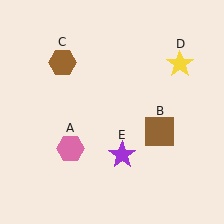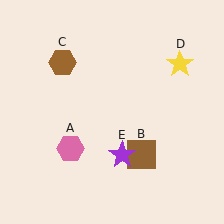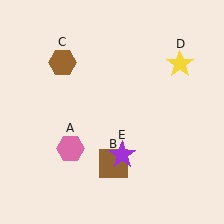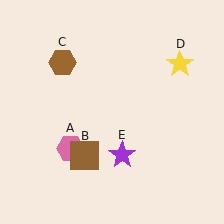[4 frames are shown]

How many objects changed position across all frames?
1 object changed position: brown square (object B).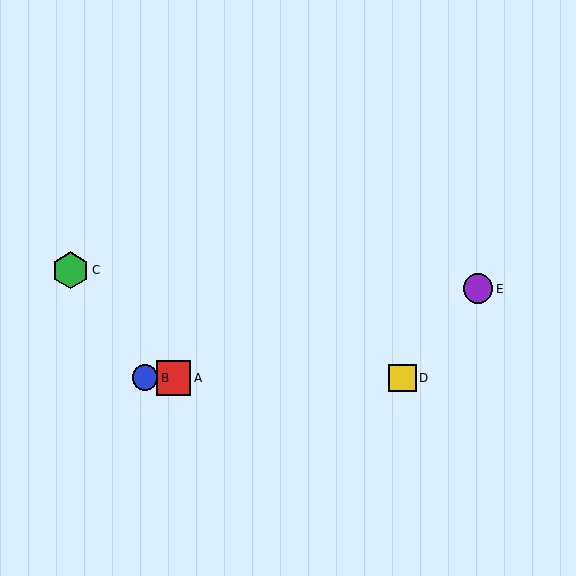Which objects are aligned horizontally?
Objects A, B, D are aligned horizontally.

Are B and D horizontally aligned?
Yes, both are at y≈378.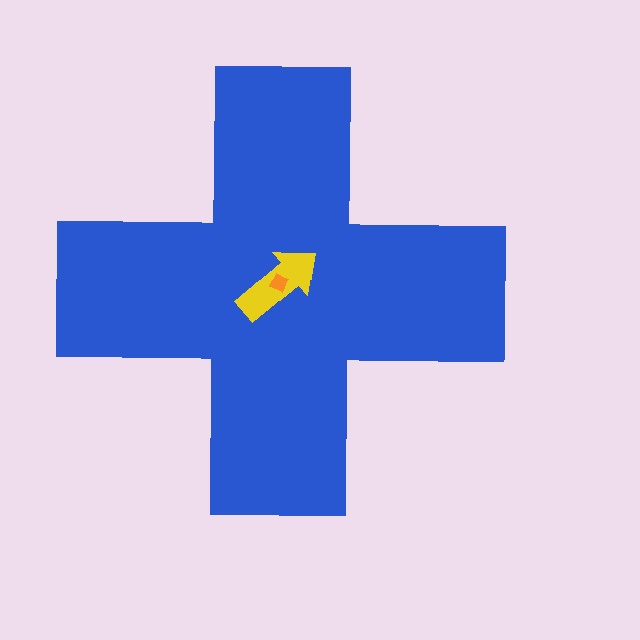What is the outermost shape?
The blue cross.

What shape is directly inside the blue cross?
The yellow arrow.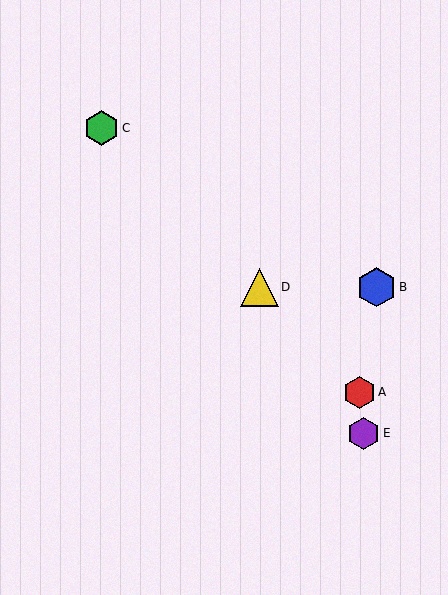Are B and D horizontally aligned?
Yes, both are at y≈287.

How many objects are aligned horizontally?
2 objects (B, D) are aligned horizontally.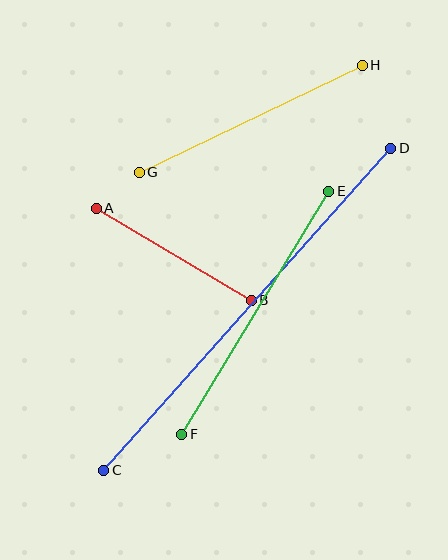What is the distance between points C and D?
The distance is approximately 431 pixels.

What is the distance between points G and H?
The distance is approximately 247 pixels.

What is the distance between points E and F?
The distance is approximately 284 pixels.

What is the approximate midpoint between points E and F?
The midpoint is at approximately (255, 313) pixels.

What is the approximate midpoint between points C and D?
The midpoint is at approximately (247, 309) pixels.